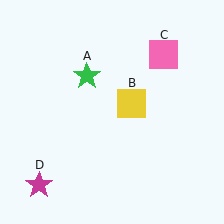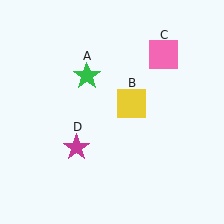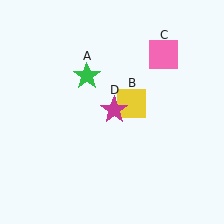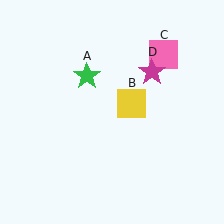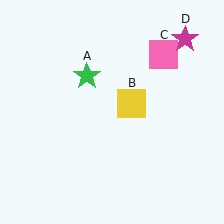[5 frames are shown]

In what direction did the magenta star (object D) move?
The magenta star (object D) moved up and to the right.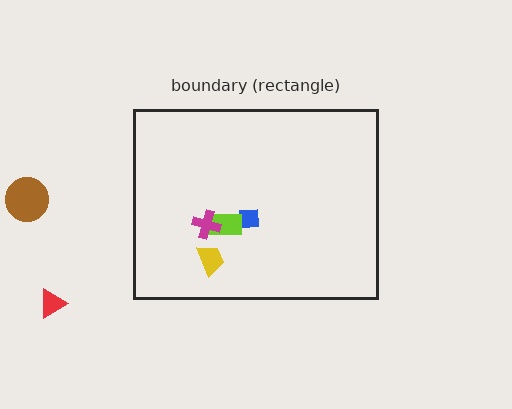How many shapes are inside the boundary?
4 inside, 2 outside.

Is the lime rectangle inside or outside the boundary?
Inside.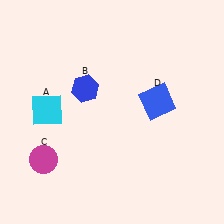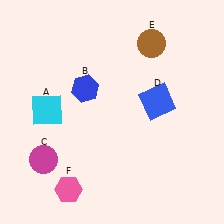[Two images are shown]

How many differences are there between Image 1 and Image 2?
There are 2 differences between the two images.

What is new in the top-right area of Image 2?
A brown circle (E) was added in the top-right area of Image 2.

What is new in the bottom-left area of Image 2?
A pink hexagon (F) was added in the bottom-left area of Image 2.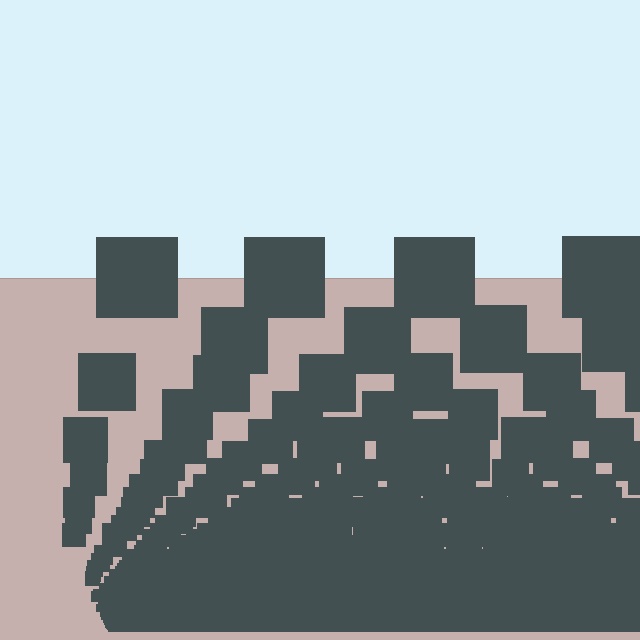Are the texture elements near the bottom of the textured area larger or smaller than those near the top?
Smaller. The gradient is inverted — elements near the bottom are smaller and denser.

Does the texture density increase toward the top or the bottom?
Density increases toward the bottom.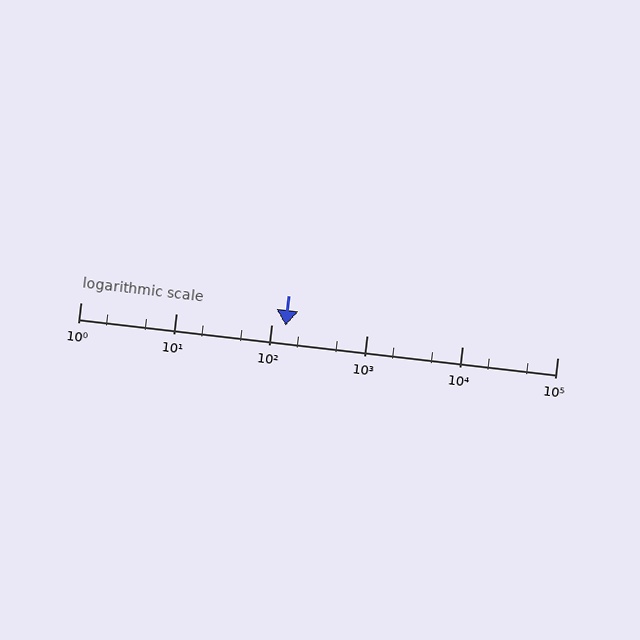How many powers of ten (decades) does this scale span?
The scale spans 5 decades, from 1 to 100000.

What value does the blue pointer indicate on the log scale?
The pointer indicates approximately 140.